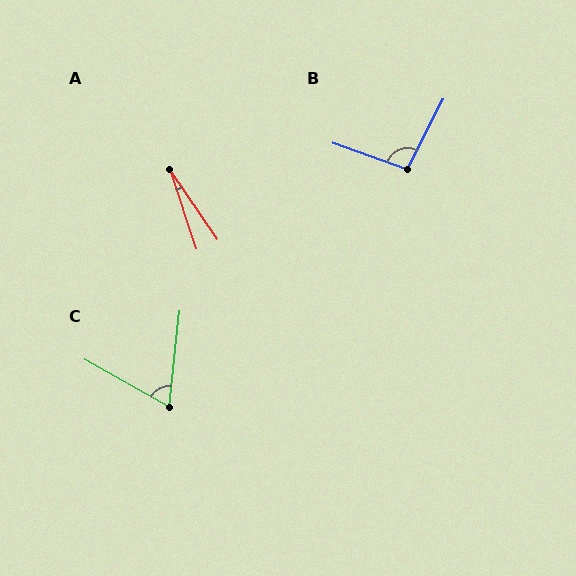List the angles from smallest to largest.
A (16°), C (67°), B (97°).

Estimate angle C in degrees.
Approximately 67 degrees.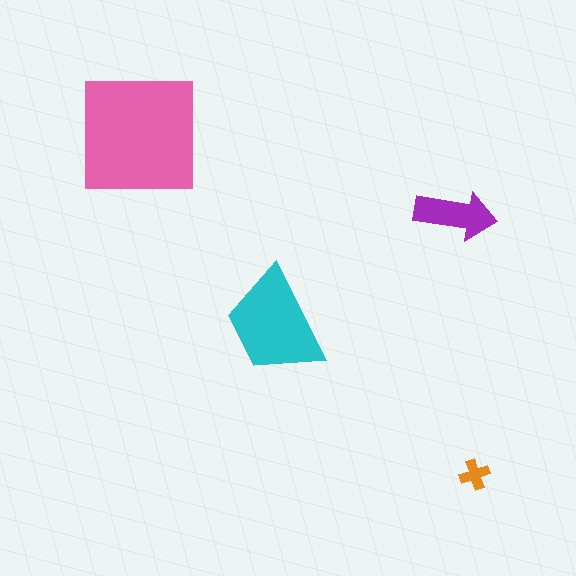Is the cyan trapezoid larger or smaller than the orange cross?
Larger.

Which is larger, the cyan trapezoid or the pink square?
The pink square.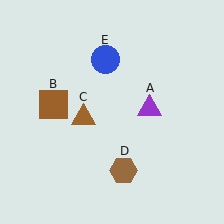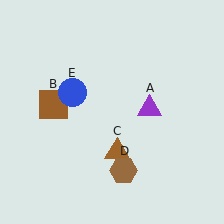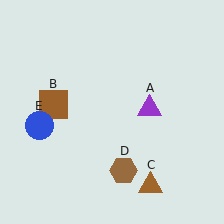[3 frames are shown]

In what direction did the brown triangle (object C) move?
The brown triangle (object C) moved down and to the right.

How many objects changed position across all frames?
2 objects changed position: brown triangle (object C), blue circle (object E).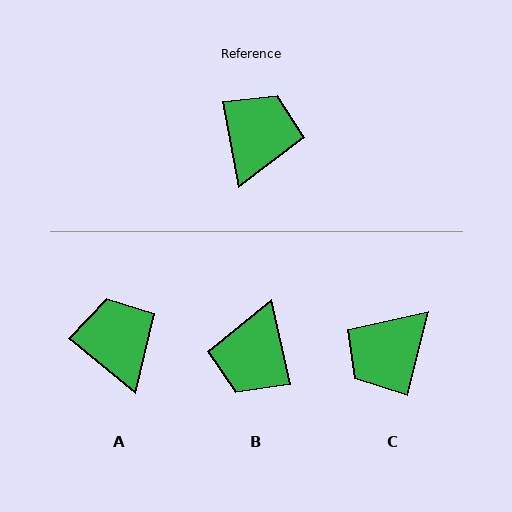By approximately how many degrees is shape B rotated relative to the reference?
Approximately 179 degrees clockwise.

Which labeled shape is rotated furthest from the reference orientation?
B, about 179 degrees away.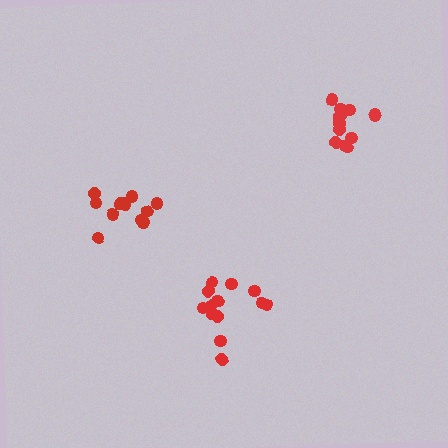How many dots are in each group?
Group 1: 12 dots, Group 2: 13 dots, Group 3: 13 dots (38 total).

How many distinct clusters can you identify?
There are 3 distinct clusters.